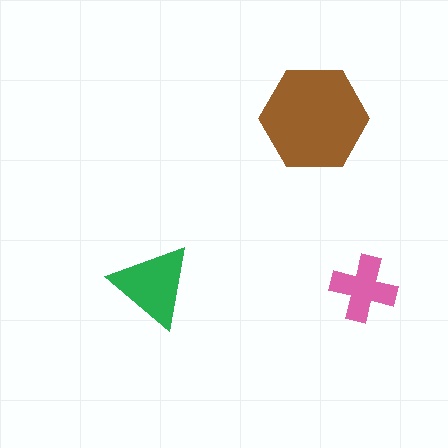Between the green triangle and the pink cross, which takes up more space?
The green triangle.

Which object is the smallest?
The pink cross.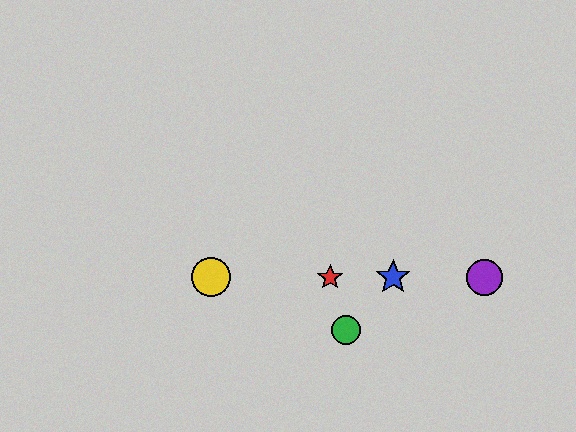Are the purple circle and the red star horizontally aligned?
Yes, both are at y≈277.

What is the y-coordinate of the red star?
The red star is at y≈277.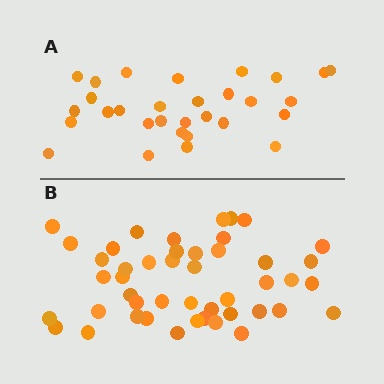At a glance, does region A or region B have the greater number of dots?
Region B (the bottom region) has more dots.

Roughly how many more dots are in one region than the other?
Region B has approximately 15 more dots than region A.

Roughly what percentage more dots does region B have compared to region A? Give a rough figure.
About 55% more.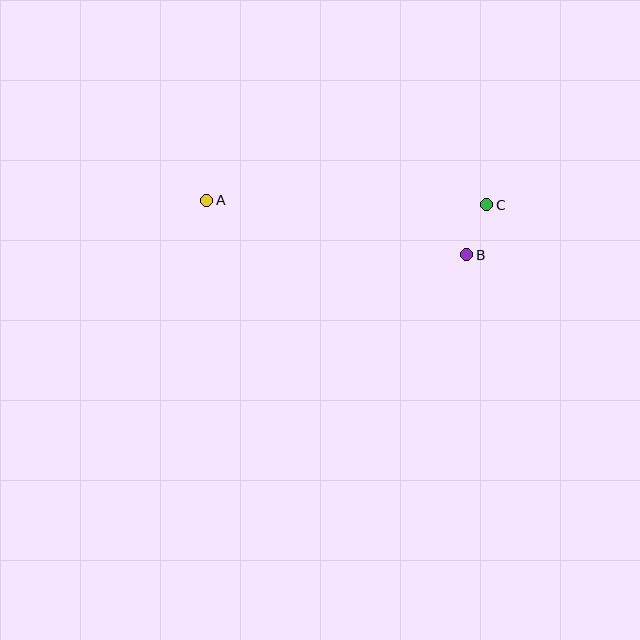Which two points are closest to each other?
Points B and C are closest to each other.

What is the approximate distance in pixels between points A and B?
The distance between A and B is approximately 266 pixels.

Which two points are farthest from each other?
Points A and C are farthest from each other.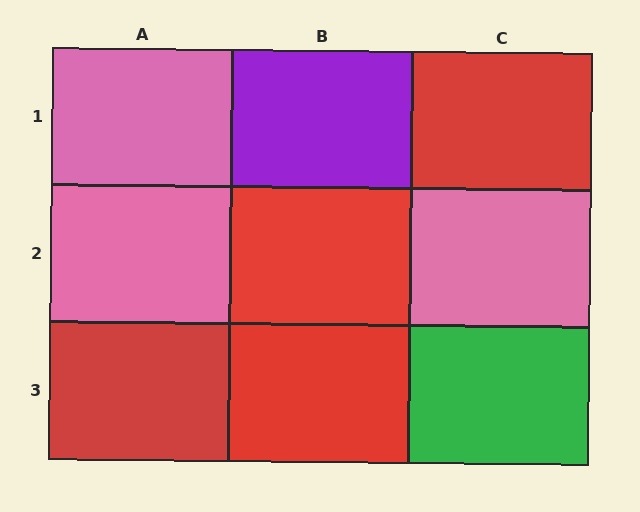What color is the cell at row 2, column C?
Pink.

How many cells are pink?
3 cells are pink.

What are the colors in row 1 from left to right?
Pink, purple, red.